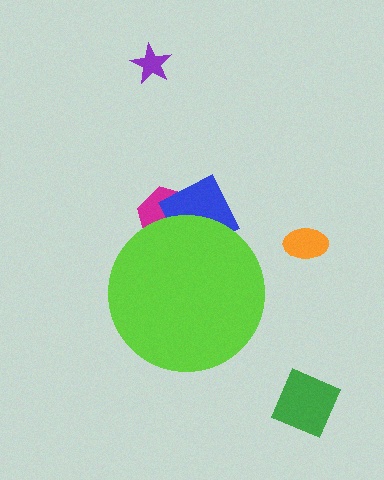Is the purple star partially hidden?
No, the purple star is fully visible.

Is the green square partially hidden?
No, the green square is fully visible.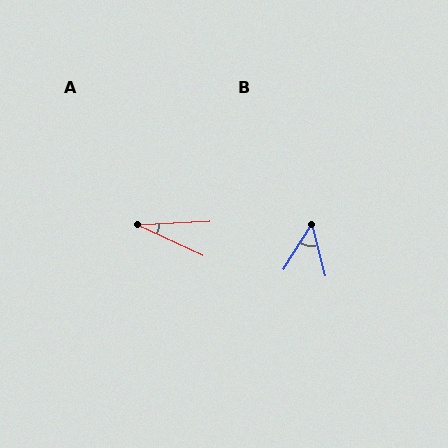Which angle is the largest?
B, at approximately 47 degrees.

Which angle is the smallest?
A, at approximately 28 degrees.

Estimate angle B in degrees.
Approximately 47 degrees.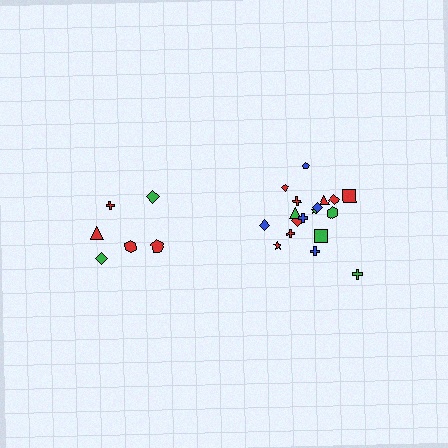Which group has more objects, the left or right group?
The right group.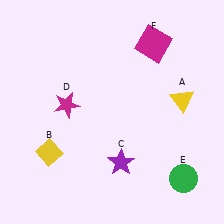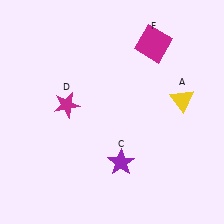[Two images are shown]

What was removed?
The yellow diamond (B), the green circle (E) were removed in Image 2.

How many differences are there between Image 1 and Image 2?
There are 2 differences between the two images.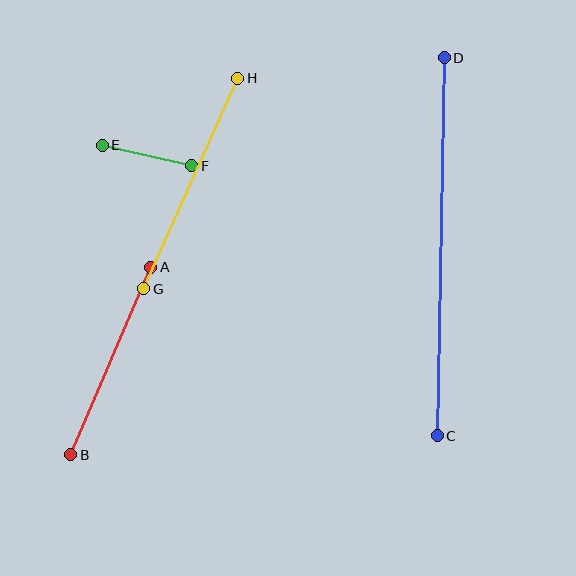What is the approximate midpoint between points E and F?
The midpoint is at approximately (147, 155) pixels.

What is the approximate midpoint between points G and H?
The midpoint is at approximately (191, 183) pixels.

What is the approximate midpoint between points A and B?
The midpoint is at approximately (111, 361) pixels.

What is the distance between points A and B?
The distance is approximately 204 pixels.